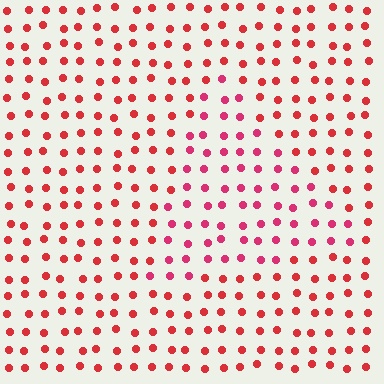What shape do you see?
I see a triangle.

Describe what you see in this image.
The image is filled with small red elements in a uniform arrangement. A triangle-shaped region is visible where the elements are tinted to a slightly different hue, forming a subtle color boundary.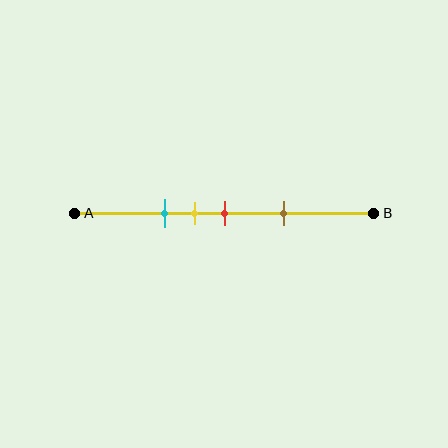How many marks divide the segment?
There are 4 marks dividing the segment.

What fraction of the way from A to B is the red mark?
The red mark is approximately 50% (0.5) of the way from A to B.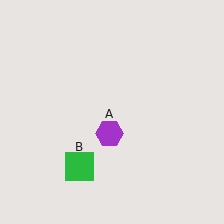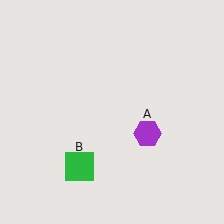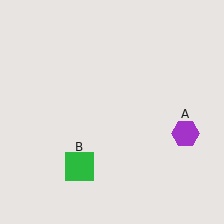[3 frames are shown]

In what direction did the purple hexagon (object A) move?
The purple hexagon (object A) moved right.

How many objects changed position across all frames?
1 object changed position: purple hexagon (object A).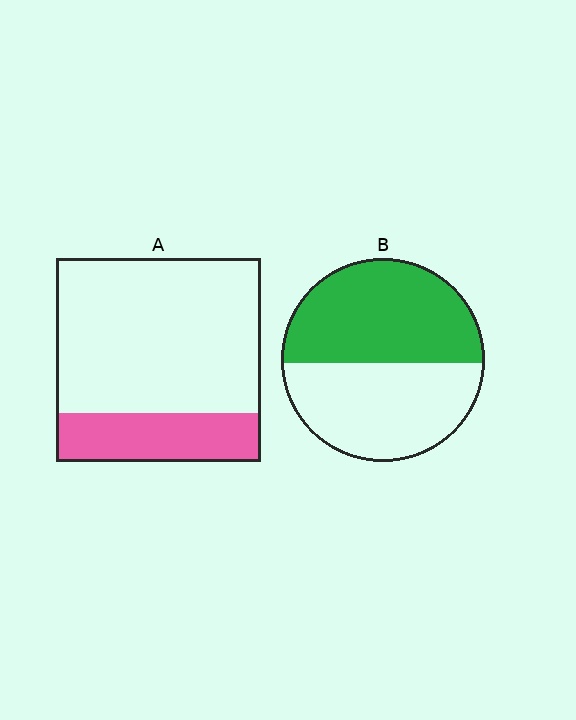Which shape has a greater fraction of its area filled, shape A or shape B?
Shape B.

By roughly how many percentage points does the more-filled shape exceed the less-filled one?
By roughly 30 percentage points (B over A).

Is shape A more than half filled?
No.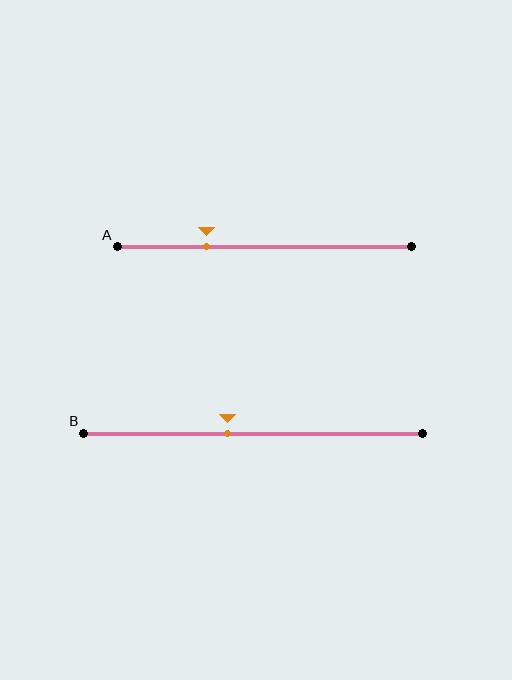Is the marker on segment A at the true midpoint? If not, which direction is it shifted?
No, the marker on segment A is shifted to the left by about 20% of the segment length.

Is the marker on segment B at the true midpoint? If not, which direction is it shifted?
No, the marker on segment B is shifted to the left by about 8% of the segment length.